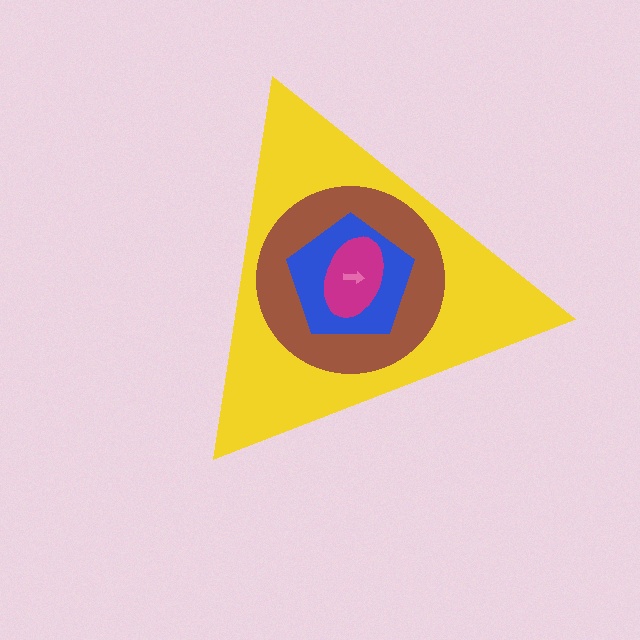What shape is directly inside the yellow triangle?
The brown circle.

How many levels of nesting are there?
5.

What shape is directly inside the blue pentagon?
The magenta ellipse.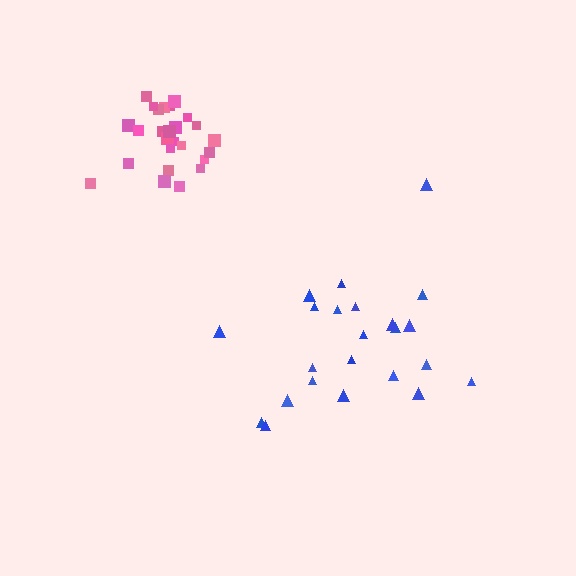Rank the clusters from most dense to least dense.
pink, blue.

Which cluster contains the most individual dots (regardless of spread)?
Pink (26).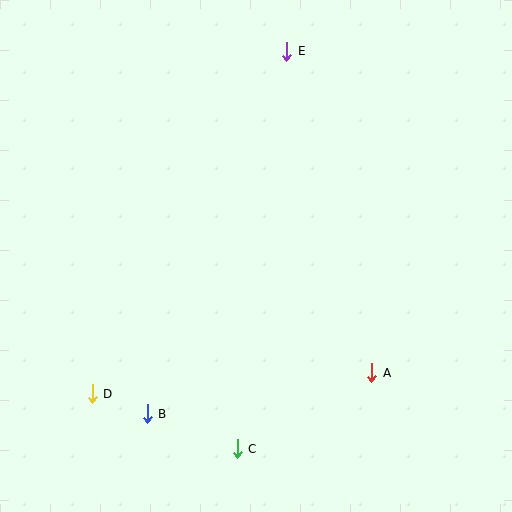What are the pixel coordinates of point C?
Point C is at (237, 449).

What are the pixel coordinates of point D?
Point D is at (92, 394).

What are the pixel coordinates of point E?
Point E is at (287, 51).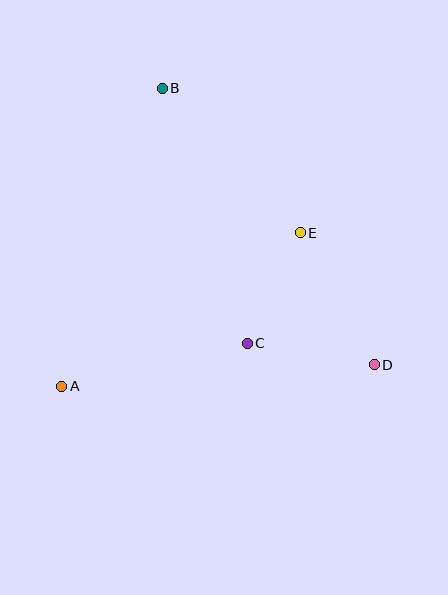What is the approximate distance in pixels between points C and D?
The distance between C and D is approximately 129 pixels.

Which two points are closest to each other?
Points C and E are closest to each other.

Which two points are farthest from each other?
Points B and D are farthest from each other.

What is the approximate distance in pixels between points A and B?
The distance between A and B is approximately 315 pixels.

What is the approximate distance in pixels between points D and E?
The distance between D and E is approximately 152 pixels.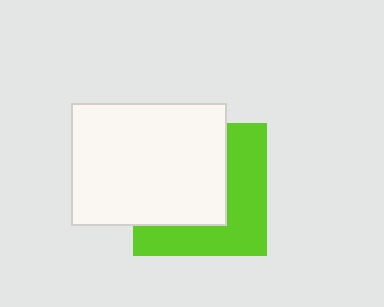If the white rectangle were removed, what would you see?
You would see the complete lime square.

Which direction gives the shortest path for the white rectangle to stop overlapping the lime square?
Moving toward the upper-left gives the shortest separation.